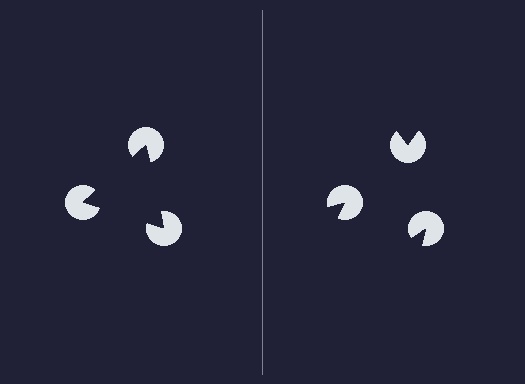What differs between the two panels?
The pac-man discs are positioned identically on both sides; only the wedge orientations differ. On the left they align to a triangle; on the right they are misaligned.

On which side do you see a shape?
An illusory triangle appears on the left side. On the right side the wedge cuts are rotated, so no coherent shape forms.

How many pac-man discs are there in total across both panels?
6 — 3 on each side.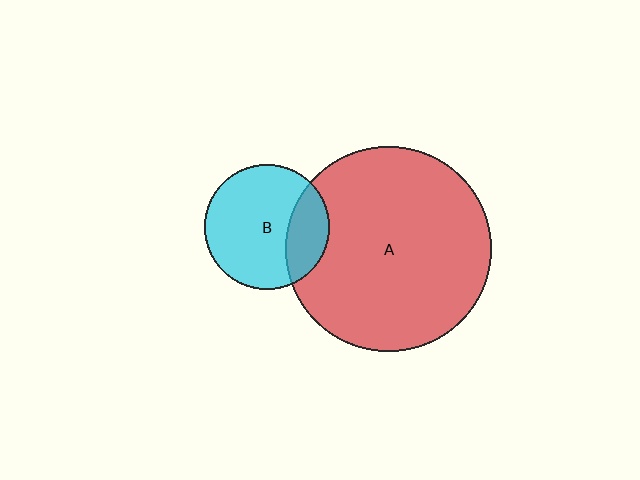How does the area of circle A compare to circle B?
Approximately 2.7 times.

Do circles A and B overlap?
Yes.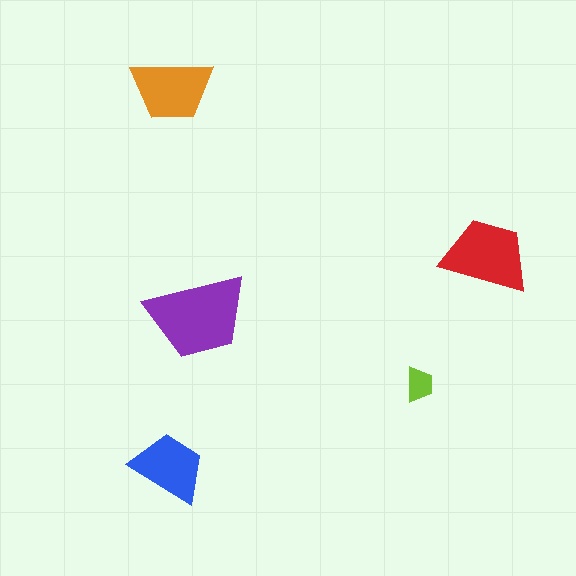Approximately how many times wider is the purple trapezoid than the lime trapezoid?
About 3 times wider.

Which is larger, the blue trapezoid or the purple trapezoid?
The purple one.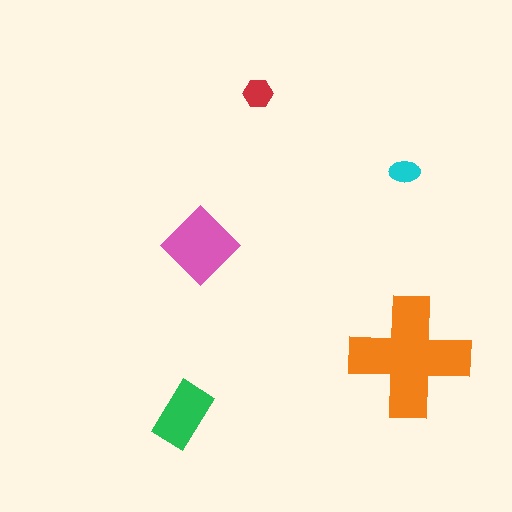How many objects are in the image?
There are 5 objects in the image.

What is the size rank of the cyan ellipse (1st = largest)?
5th.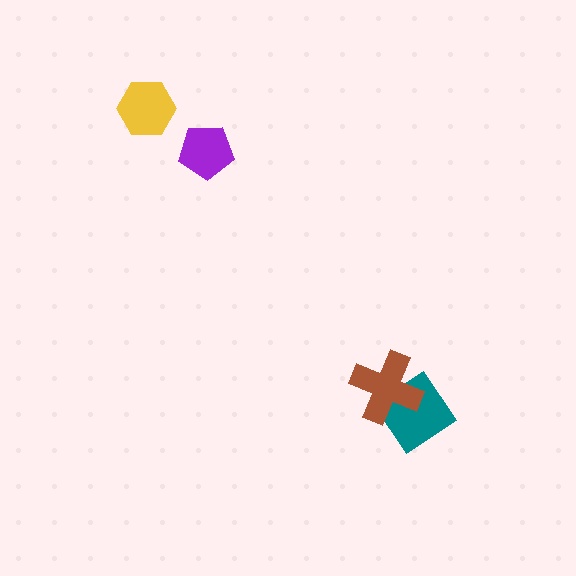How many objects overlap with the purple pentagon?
0 objects overlap with the purple pentagon.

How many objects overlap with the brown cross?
1 object overlaps with the brown cross.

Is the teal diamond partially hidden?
Yes, it is partially covered by another shape.